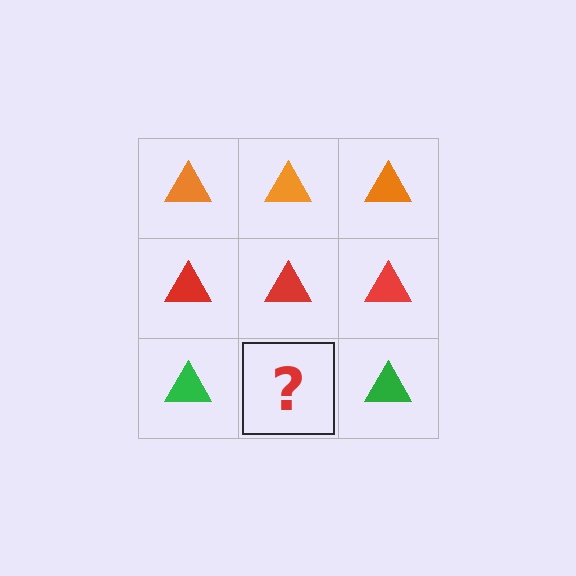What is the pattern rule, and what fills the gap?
The rule is that each row has a consistent color. The gap should be filled with a green triangle.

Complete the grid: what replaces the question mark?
The question mark should be replaced with a green triangle.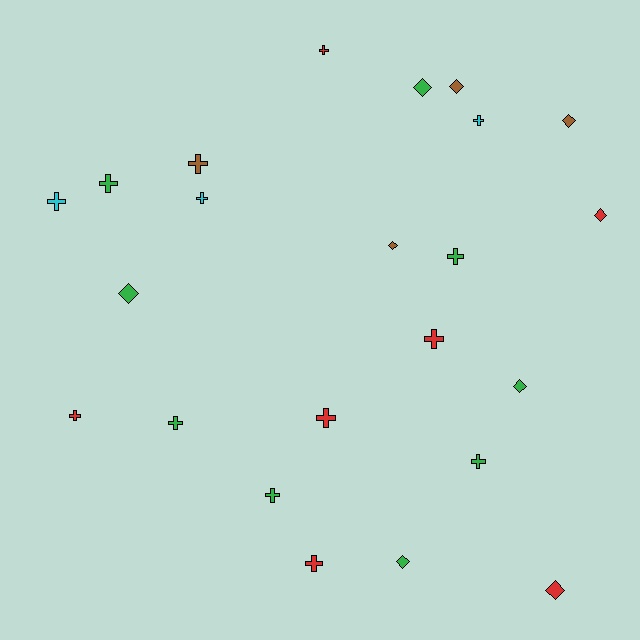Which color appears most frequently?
Green, with 9 objects.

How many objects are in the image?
There are 23 objects.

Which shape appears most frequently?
Cross, with 14 objects.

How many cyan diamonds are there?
There are no cyan diamonds.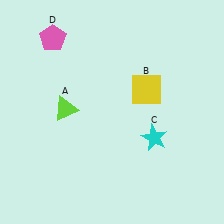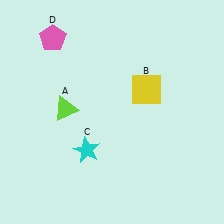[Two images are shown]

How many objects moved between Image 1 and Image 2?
1 object moved between the two images.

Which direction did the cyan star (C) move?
The cyan star (C) moved left.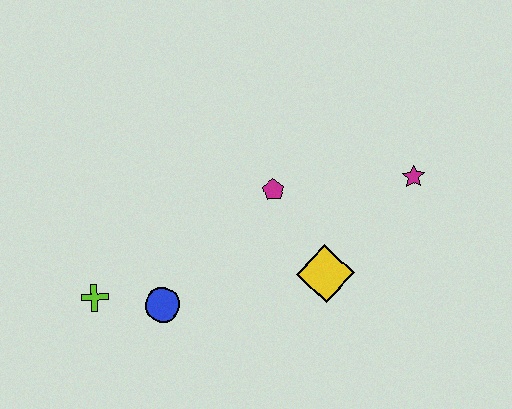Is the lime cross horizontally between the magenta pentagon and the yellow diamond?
No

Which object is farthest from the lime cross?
The magenta star is farthest from the lime cross.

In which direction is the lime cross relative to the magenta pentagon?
The lime cross is to the left of the magenta pentagon.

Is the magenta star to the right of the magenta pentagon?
Yes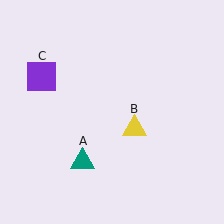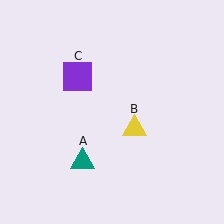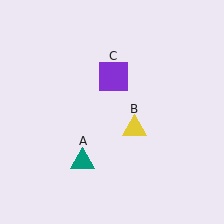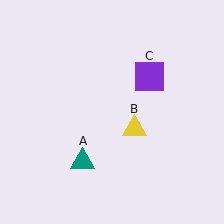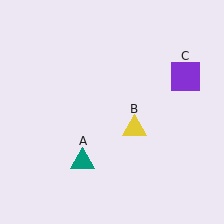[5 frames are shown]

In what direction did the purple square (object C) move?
The purple square (object C) moved right.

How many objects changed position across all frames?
1 object changed position: purple square (object C).